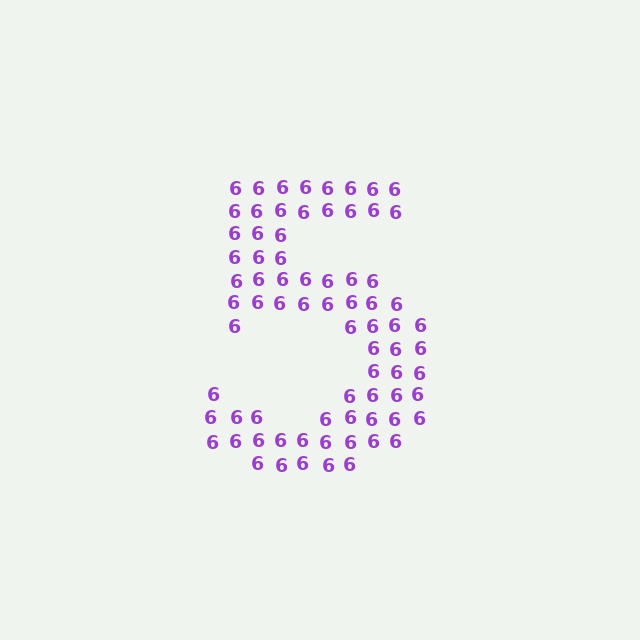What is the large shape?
The large shape is the digit 5.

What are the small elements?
The small elements are digit 6's.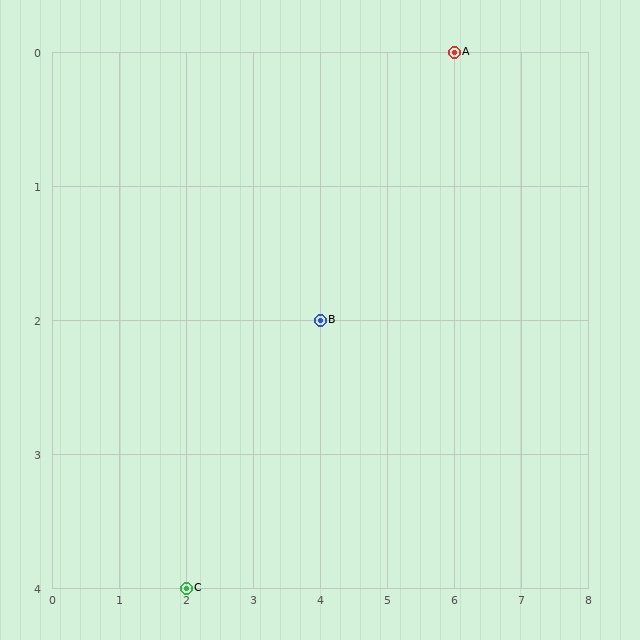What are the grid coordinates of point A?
Point A is at grid coordinates (6, 0).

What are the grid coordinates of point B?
Point B is at grid coordinates (4, 2).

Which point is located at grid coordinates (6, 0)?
Point A is at (6, 0).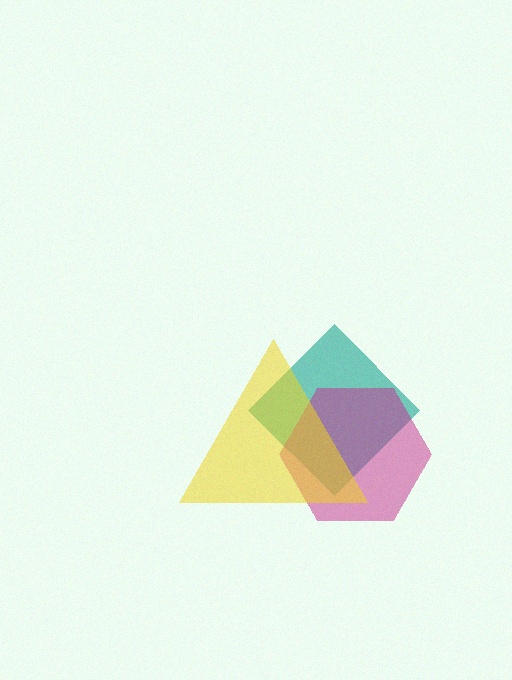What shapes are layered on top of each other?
The layered shapes are: a teal diamond, a magenta hexagon, a yellow triangle.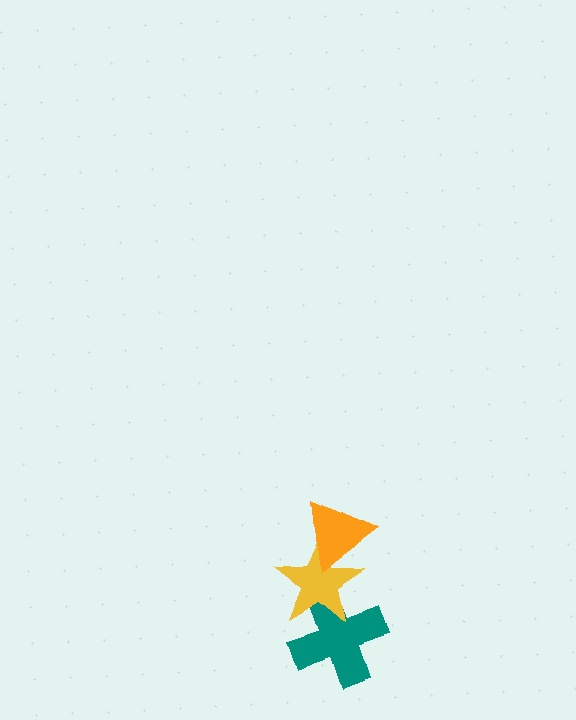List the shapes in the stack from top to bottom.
From top to bottom: the orange triangle, the yellow star, the teal cross.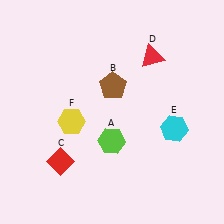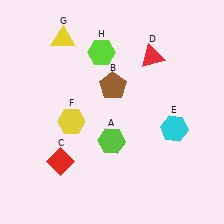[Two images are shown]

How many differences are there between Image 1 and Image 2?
There are 2 differences between the two images.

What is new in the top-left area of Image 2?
A lime hexagon (H) was added in the top-left area of Image 2.